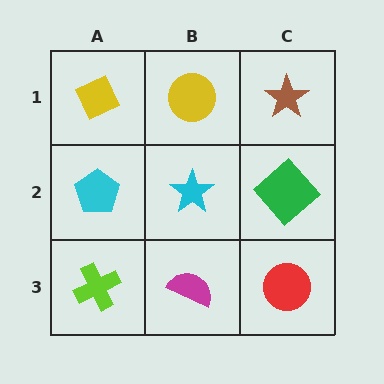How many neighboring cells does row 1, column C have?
2.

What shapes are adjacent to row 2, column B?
A yellow circle (row 1, column B), a magenta semicircle (row 3, column B), a cyan pentagon (row 2, column A), a green diamond (row 2, column C).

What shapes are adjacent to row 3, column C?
A green diamond (row 2, column C), a magenta semicircle (row 3, column B).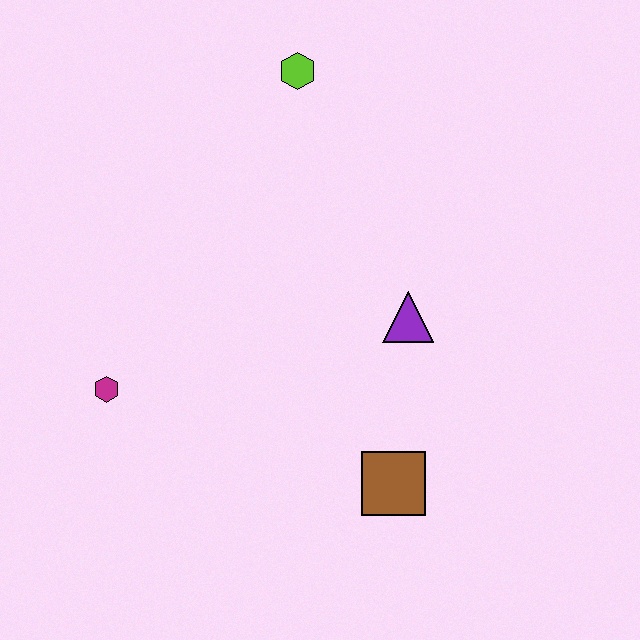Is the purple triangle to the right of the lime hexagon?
Yes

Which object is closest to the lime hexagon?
The purple triangle is closest to the lime hexagon.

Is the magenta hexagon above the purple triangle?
No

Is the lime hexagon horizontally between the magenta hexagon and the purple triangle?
Yes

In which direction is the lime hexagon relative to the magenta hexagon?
The lime hexagon is above the magenta hexagon.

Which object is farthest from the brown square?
The lime hexagon is farthest from the brown square.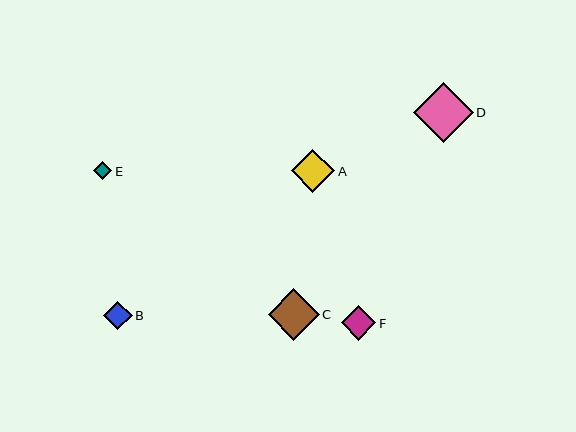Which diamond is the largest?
Diamond D is the largest with a size of approximately 60 pixels.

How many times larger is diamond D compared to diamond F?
Diamond D is approximately 1.7 times the size of diamond F.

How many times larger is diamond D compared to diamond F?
Diamond D is approximately 1.7 times the size of diamond F.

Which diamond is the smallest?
Diamond E is the smallest with a size of approximately 18 pixels.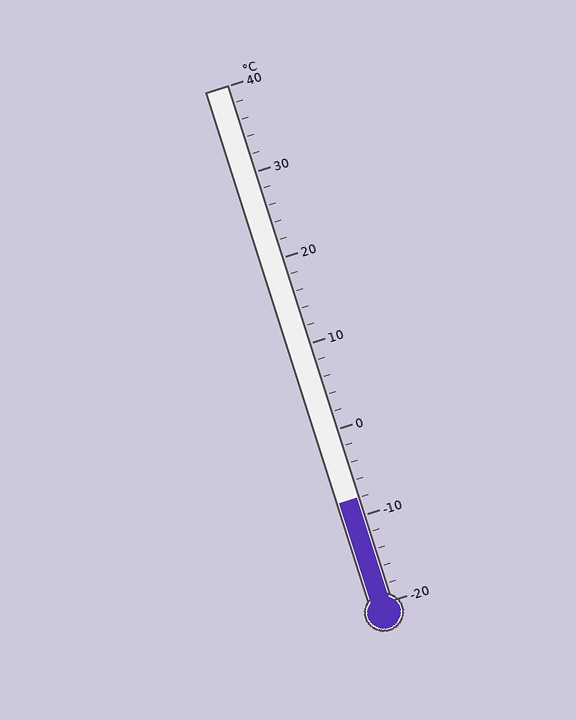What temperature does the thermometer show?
The thermometer shows approximately -8°C.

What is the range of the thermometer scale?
The thermometer scale ranges from -20°C to 40°C.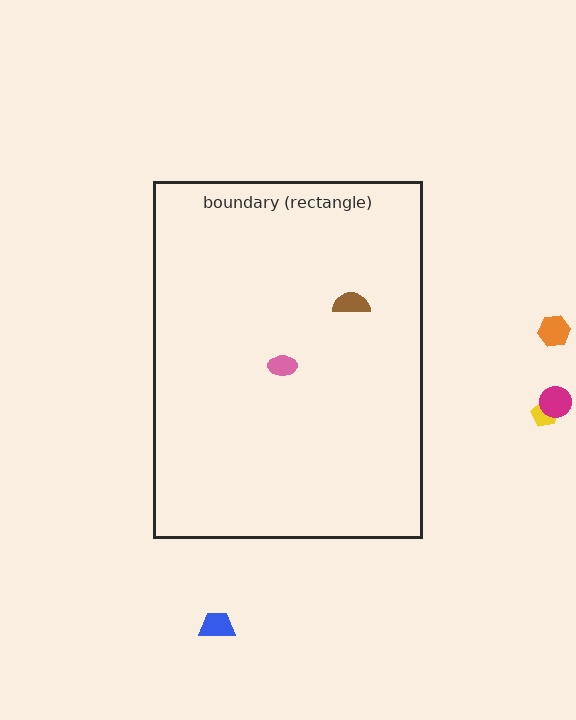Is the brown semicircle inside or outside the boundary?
Inside.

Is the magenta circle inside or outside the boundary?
Outside.